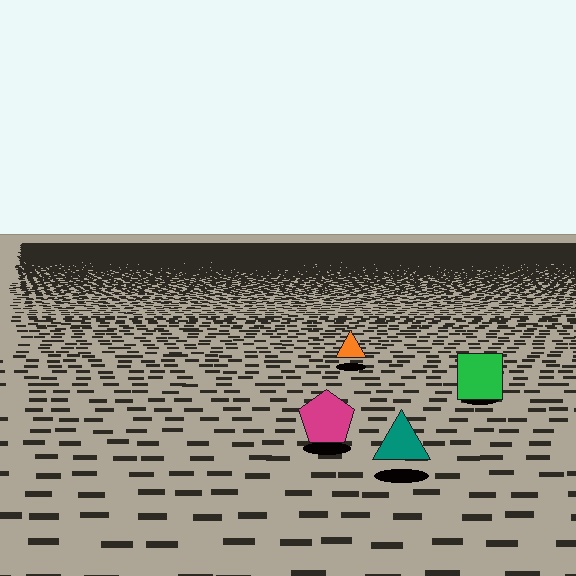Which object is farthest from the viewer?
The orange triangle is farthest from the viewer. It appears smaller and the ground texture around it is denser.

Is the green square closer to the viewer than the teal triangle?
No. The teal triangle is closer — you can tell from the texture gradient: the ground texture is coarser near it.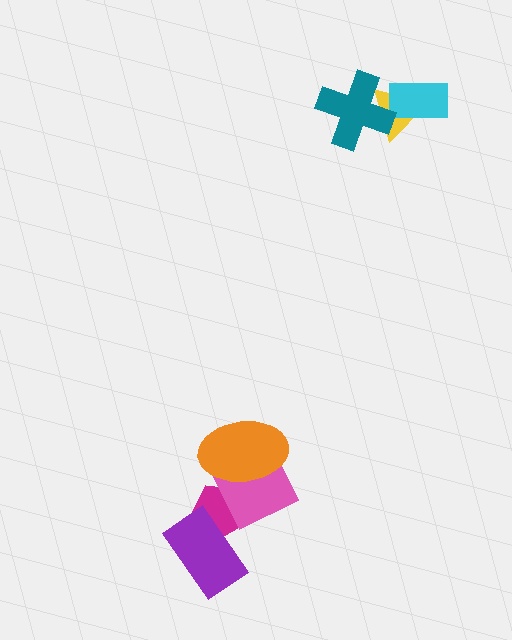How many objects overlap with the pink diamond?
2 objects overlap with the pink diamond.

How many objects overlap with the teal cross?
1 object overlaps with the teal cross.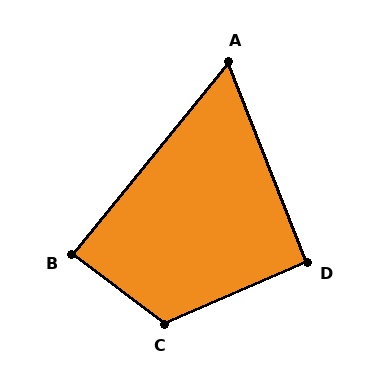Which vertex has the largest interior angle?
C, at approximately 119 degrees.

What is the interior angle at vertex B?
Approximately 88 degrees (approximately right).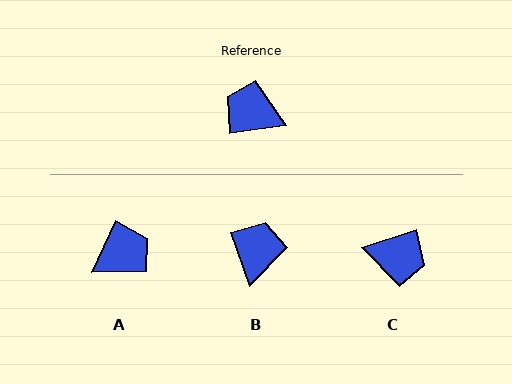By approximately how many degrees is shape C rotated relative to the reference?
Approximately 170 degrees clockwise.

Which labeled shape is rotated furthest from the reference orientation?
C, about 170 degrees away.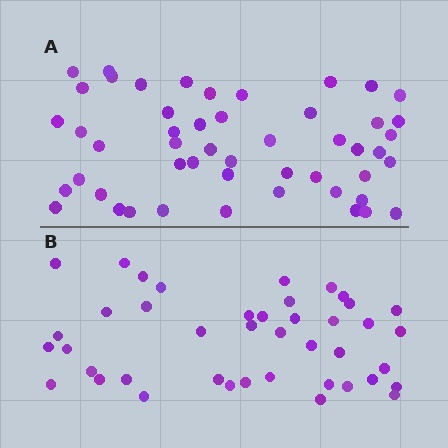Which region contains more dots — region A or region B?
Region A (the top region) has more dots.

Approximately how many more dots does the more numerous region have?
Region A has roughly 8 or so more dots than region B.